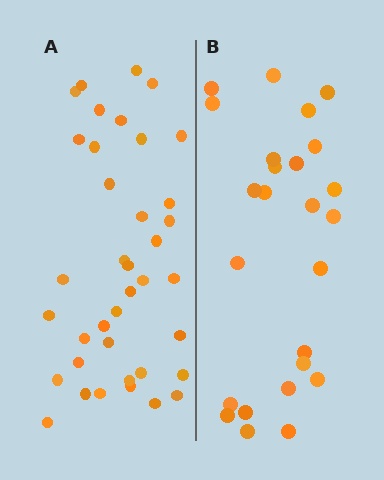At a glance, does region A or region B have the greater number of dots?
Region A (the left region) has more dots.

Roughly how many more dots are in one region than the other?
Region A has approximately 15 more dots than region B.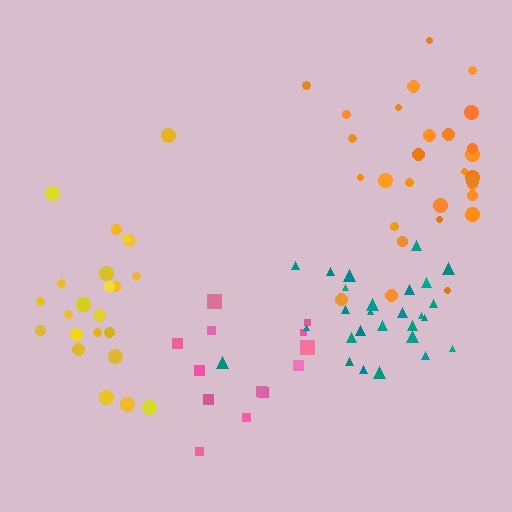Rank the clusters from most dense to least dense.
teal, orange, yellow, pink.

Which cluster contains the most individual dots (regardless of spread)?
Orange (30).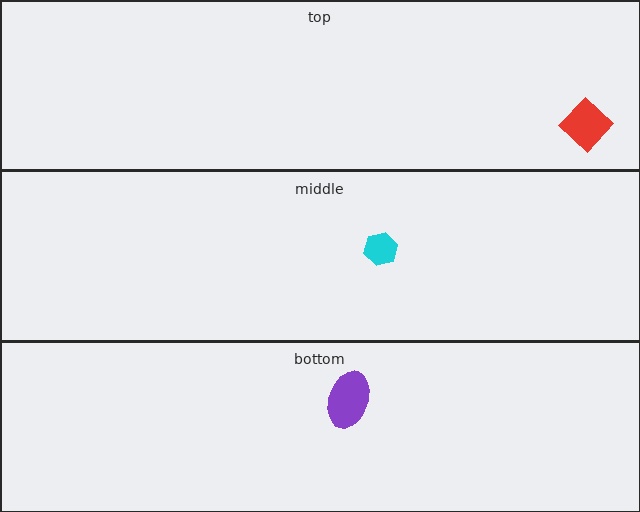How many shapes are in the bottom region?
1.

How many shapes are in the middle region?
1.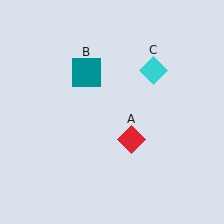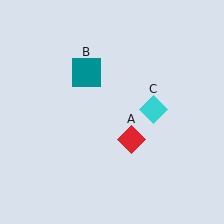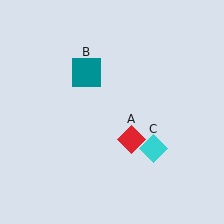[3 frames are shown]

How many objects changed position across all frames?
1 object changed position: cyan diamond (object C).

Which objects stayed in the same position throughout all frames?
Red diamond (object A) and teal square (object B) remained stationary.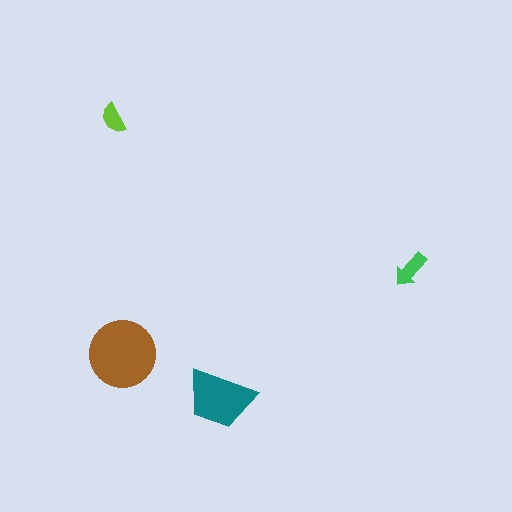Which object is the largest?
The brown circle.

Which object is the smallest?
The lime semicircle.